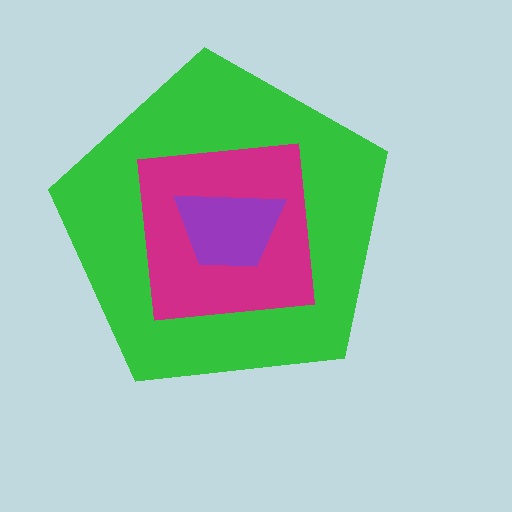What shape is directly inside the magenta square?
The purple trapezoid.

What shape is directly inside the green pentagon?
The magenta square.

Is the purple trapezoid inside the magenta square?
Yes.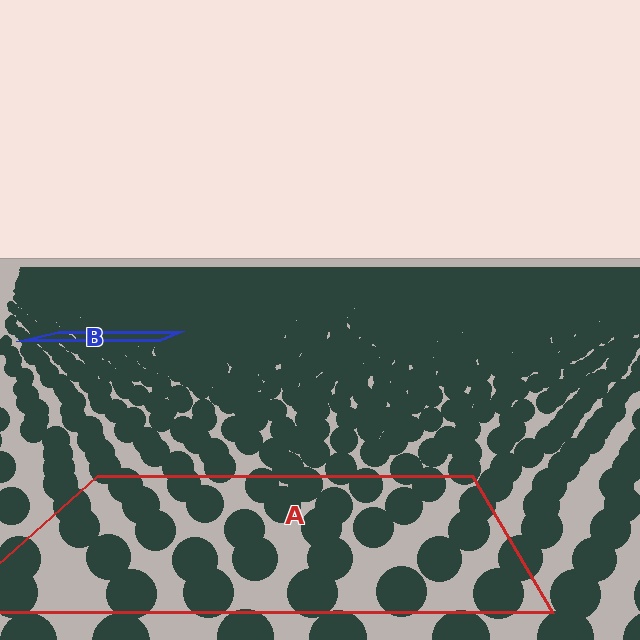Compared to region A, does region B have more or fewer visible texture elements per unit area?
Region B has more texture elements per unit area — they are packed more densely because it is farther away.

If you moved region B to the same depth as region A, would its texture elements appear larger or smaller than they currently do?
They would appear larger. At a closer depth, the same texture elements are projected at a bigger on-screen size.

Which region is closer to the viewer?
Region A is closer. The texture elements there are larger and more spread out.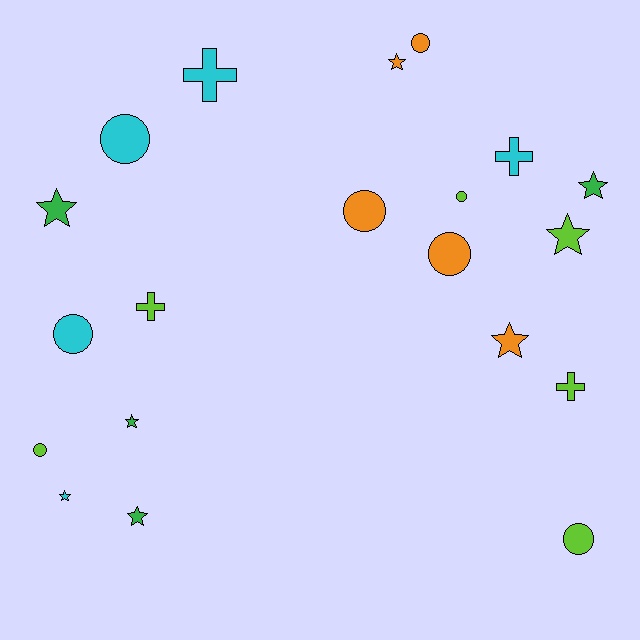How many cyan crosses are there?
There are 2 cyan crosses.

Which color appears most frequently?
Lime, with 6 objects.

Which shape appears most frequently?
Circle, with 8 objects.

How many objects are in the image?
There are 20 objects.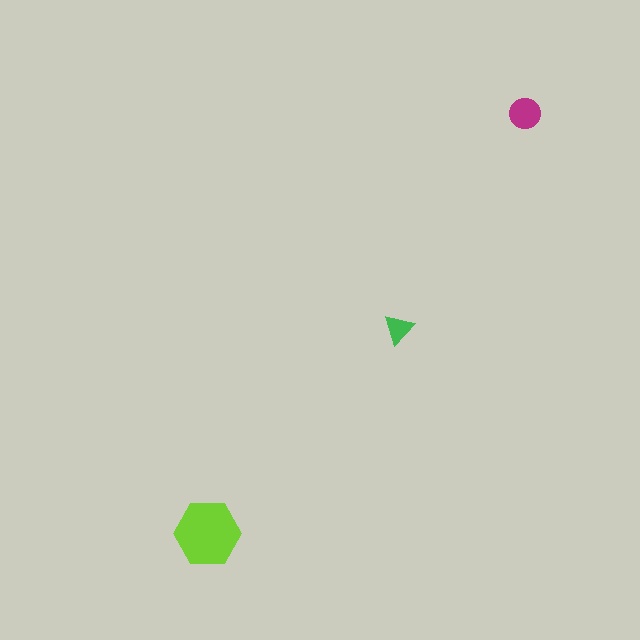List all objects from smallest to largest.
The green triangle, the magenta circle, the lime hexagon.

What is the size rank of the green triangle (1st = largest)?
3rd.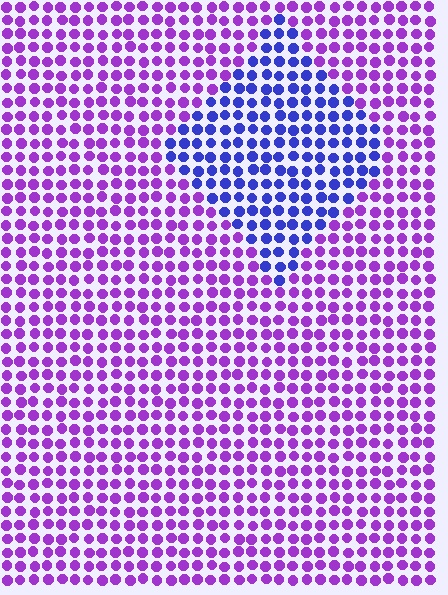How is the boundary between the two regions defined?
The boundary is defined purely by a slight shift in hue (about 45 degrees). Spacing, size, and orientation are identical on both sides.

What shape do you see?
I see a diamond.